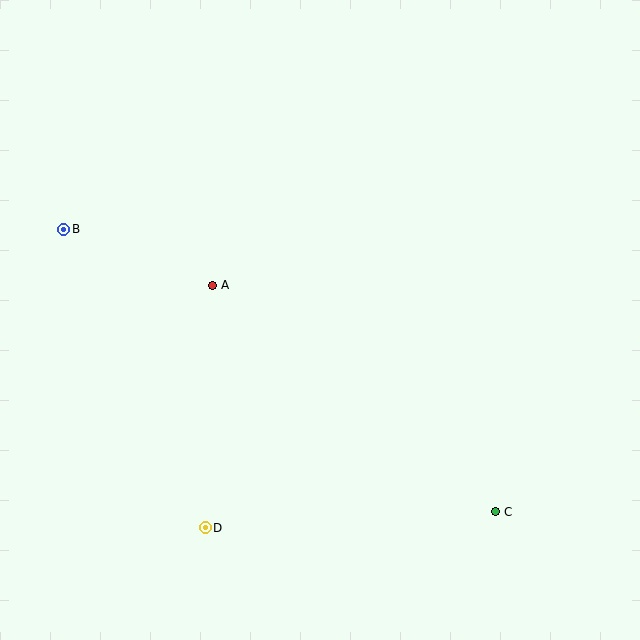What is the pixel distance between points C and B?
The distance between C and B is 517 pixels.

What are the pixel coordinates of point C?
Point C is at (496, 512).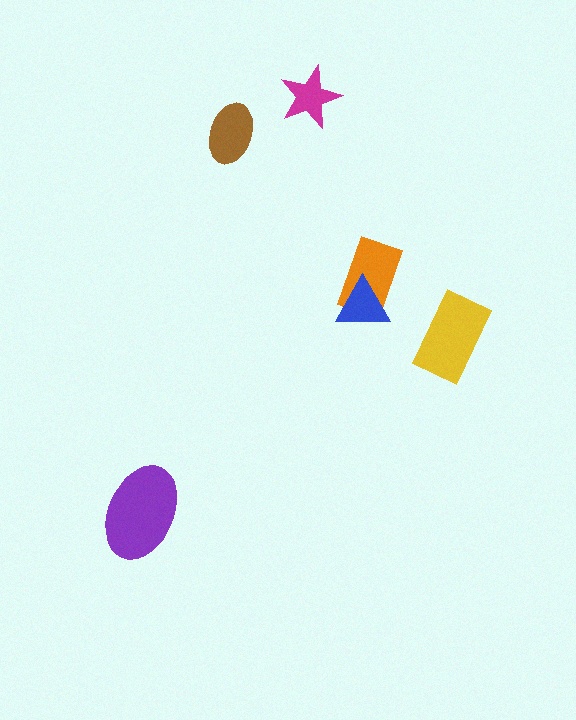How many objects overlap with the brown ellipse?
0 objects overlap with the brown ellipse.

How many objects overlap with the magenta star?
0 objects overlap with the magenta star.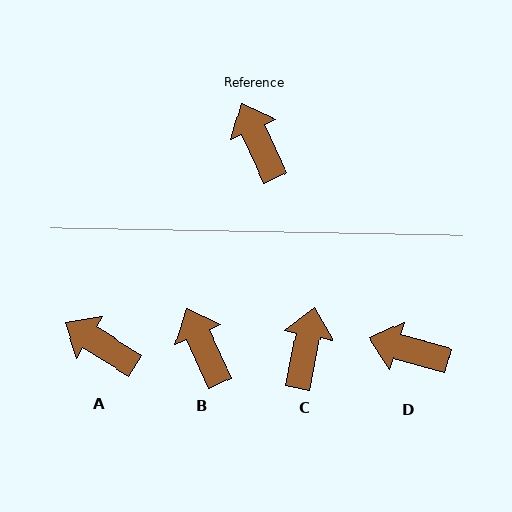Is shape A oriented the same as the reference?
No, it is off by about 34 degrees.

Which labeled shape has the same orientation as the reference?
B.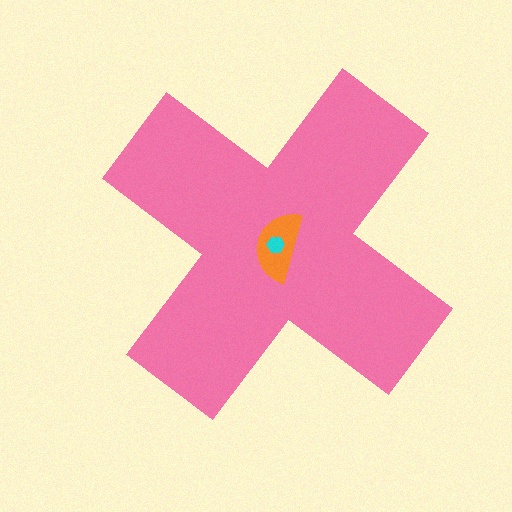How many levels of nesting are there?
3.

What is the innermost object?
The cyan hexagon.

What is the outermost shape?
The pink cross.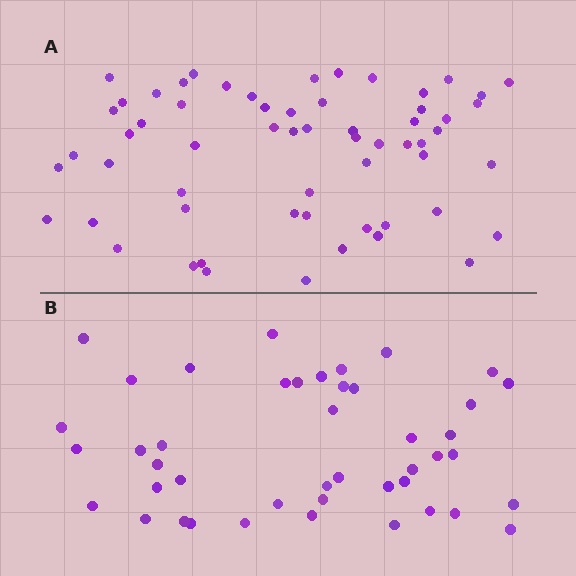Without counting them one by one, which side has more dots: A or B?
Region A (the top region) has more dots.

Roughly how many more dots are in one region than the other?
Region A has approximately 15 more dots than region B.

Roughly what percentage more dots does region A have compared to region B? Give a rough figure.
About 35% more.